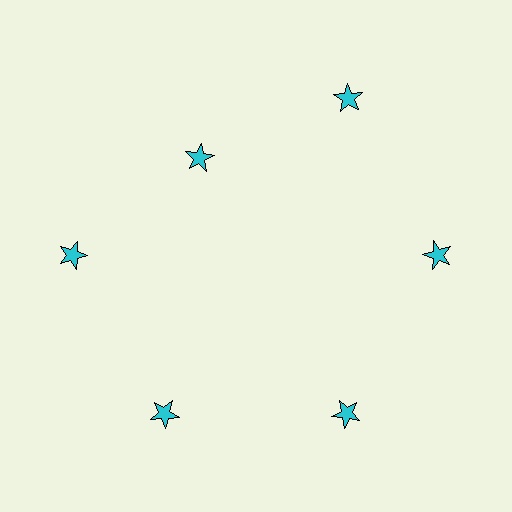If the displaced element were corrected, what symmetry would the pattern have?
It would have 6-fold rotational symmetry — the pattern would map onto itself every 60 degrees.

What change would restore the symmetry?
The symmetry would be restored by moving it outward, back onto the ring so that all 6 stars sit at equal angles and equal distance from the center.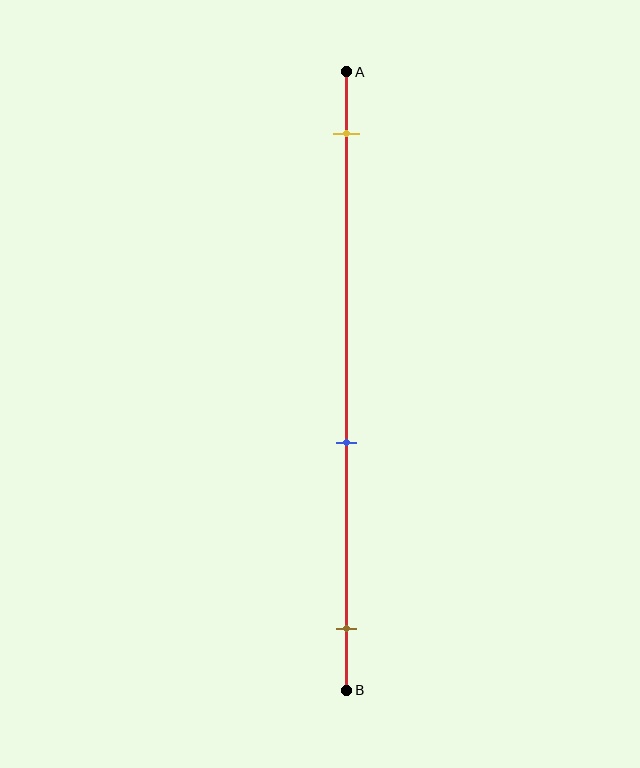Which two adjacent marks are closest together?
The blue and brown marks are the closest adjacent pair.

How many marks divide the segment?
There are 3 marks dividing the segment.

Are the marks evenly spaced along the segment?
No, the marks are not evenly spaced.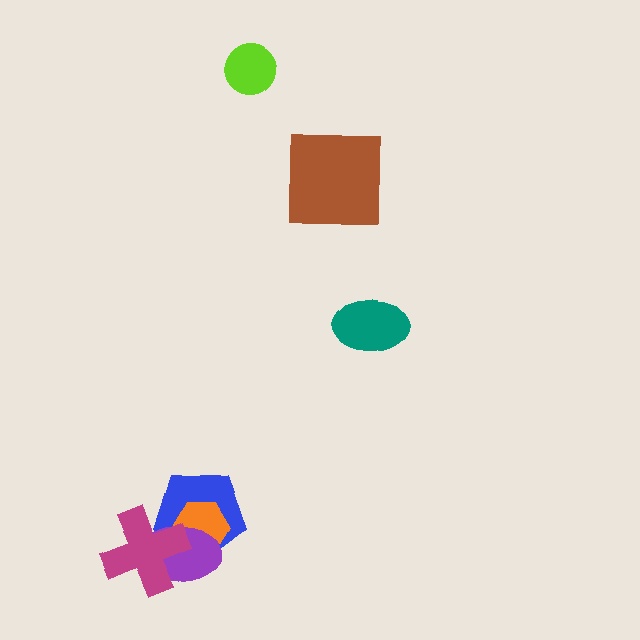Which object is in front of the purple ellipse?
The magenta cross is in front of the purple ellipse.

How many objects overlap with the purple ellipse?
3 objects overlap with the purple ellipse.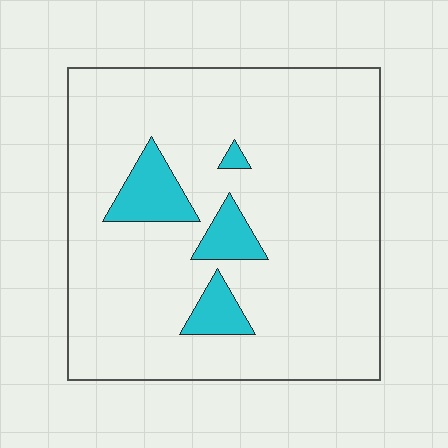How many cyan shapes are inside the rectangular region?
4.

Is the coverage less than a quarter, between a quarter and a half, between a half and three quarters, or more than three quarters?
Less than a quarter.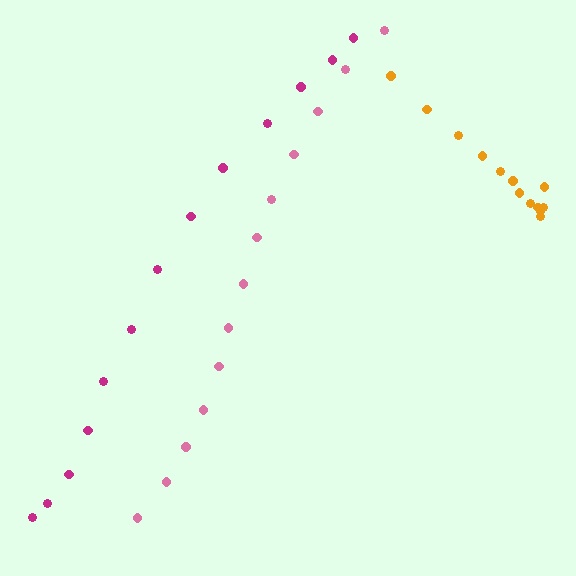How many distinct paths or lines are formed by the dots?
There are 3 distinct paths.